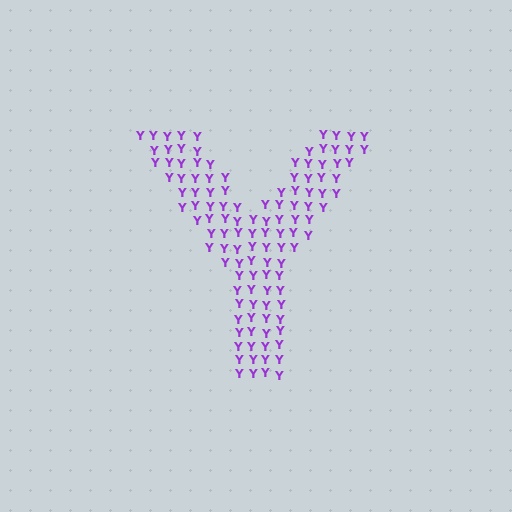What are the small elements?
The small elements are letter Y's.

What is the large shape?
The large shape is the letter Y.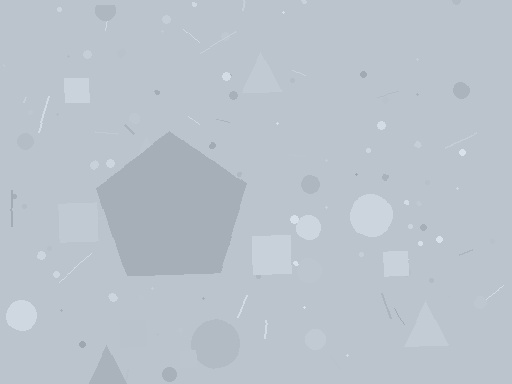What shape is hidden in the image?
A pentagon is hidden in the image.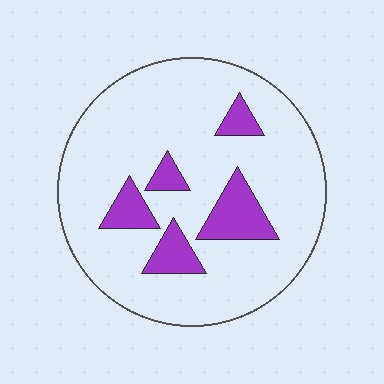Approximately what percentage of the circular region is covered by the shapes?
Approximately 15%.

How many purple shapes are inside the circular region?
5.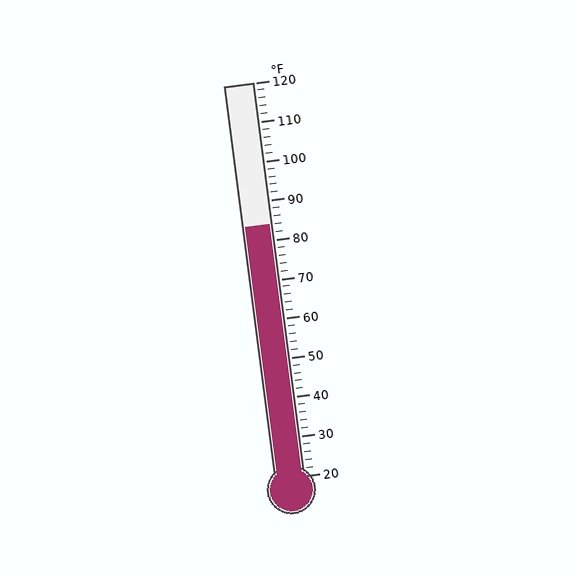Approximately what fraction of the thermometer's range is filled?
The thermometer is filled to approximately 65% of its range.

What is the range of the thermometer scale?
The thermometer scale ranges from 20°F to 120°F.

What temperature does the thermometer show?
The thermometer shows approximately 84°F.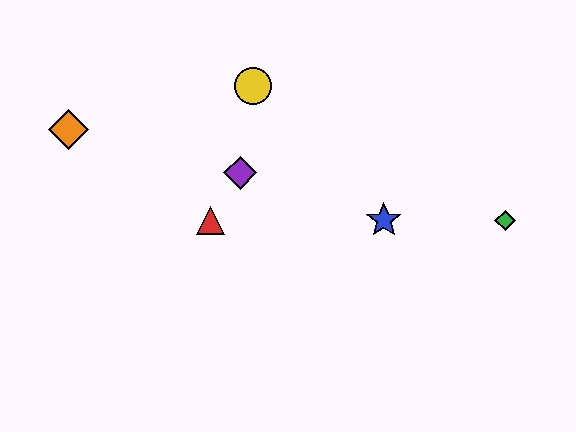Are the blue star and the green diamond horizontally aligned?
Yes, both are at y≈220.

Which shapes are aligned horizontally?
The red triangle, the blue star, the green diamond are aligned horizontally.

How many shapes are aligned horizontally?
3 shapes (the red triangle, the blue star, the green diamond) are aligned horizontally.